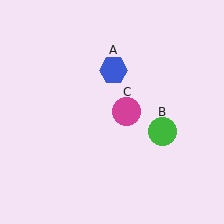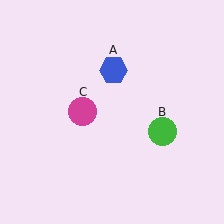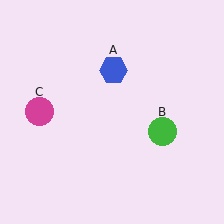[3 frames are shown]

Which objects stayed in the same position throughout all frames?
Blue hexagon (object A) and green circle (object B) remained stationary.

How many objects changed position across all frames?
1 object changed position: magenta circle (object C).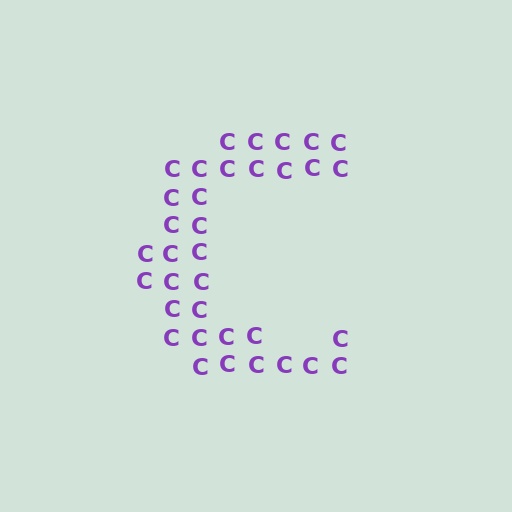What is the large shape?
The large shape is the letter C.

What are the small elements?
The small elements are letter C's.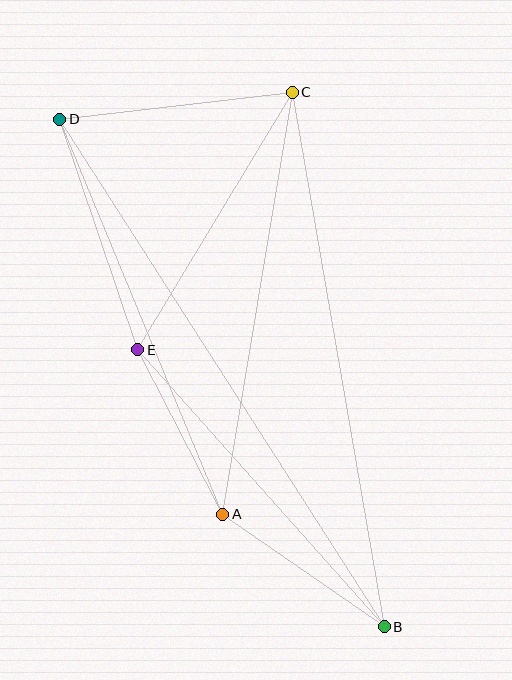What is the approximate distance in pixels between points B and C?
The distance between B and C is approximately 542 pixels.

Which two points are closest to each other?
Points A and E are closest to each other.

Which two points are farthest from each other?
Points B and D are farthest from each other.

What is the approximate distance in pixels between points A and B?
The distance between A and B is approximately 197 pixels.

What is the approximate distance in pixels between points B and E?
The distance between B and E is approximately 371 pixels.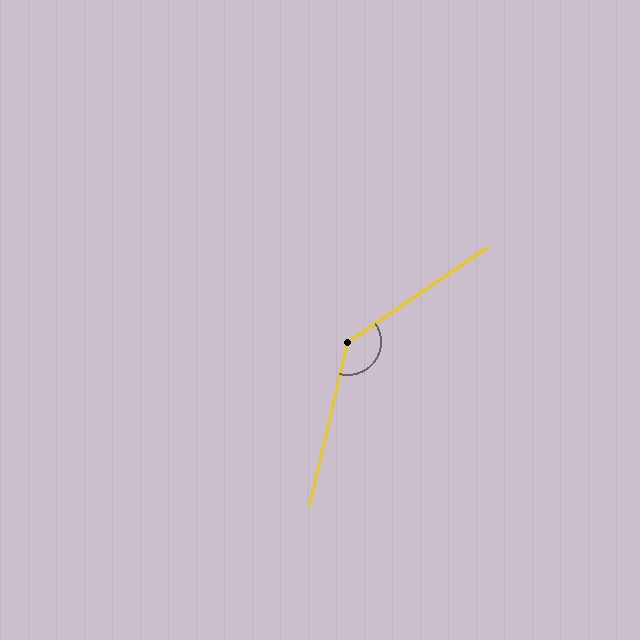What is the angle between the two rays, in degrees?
Approximately 137 degrees.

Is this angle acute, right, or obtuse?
It is obtuse.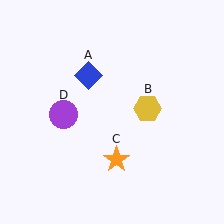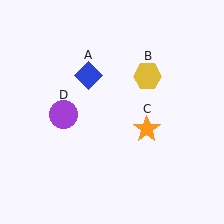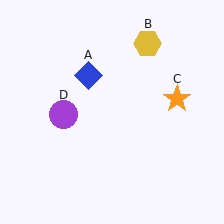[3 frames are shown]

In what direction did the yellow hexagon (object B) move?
The yellow hexagon (object B) moved up.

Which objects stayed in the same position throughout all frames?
Blue diamond (object A) and purple circle (object D) remained stationary.